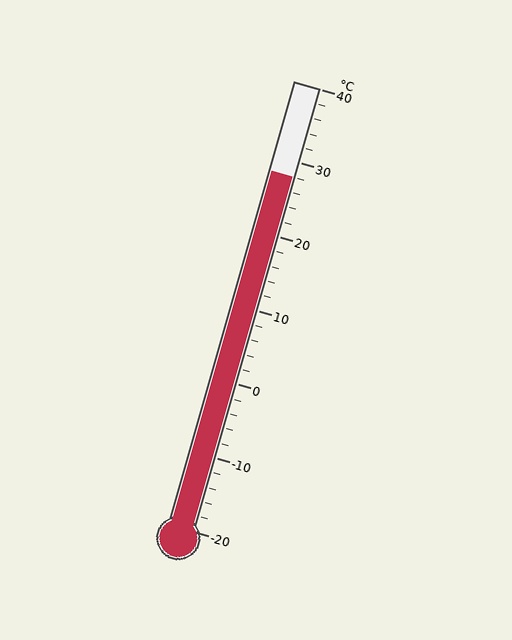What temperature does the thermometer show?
The thermometer shows approximately 28°C.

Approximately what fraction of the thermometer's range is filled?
The thermometer is filled to approximately 80% of its range.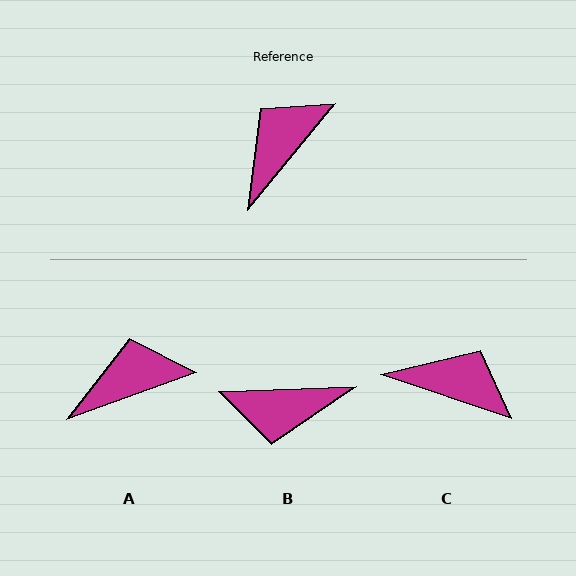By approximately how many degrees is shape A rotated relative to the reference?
Approximately 31 degrees clockwise.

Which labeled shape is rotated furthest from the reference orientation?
B, about 132 degrees away.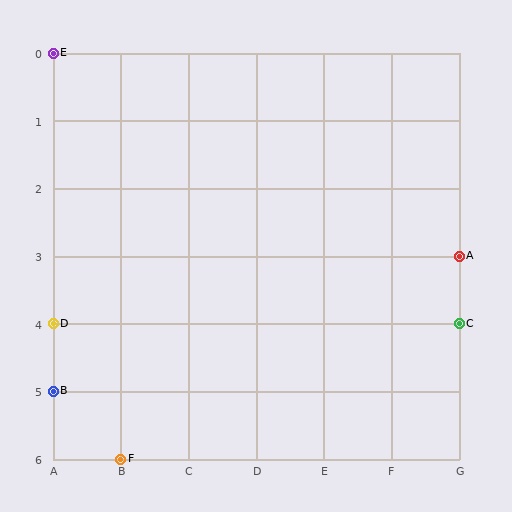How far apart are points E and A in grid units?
Points E and A are 6 columns and 3 rows apart (about 6.7 grid units diagonally).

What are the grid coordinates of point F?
Point F is at grid coordinates (B, 6).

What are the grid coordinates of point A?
Point A is at grid coordinates (G, 3).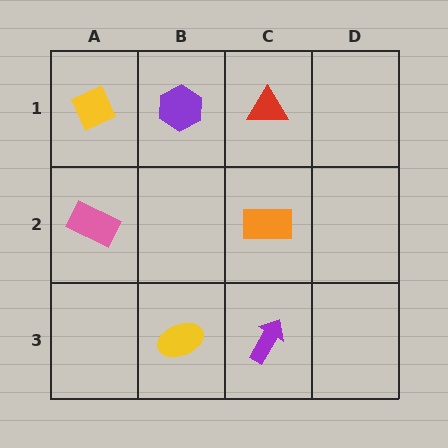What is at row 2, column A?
A pink rectangle.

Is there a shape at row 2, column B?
No, that cell is empty.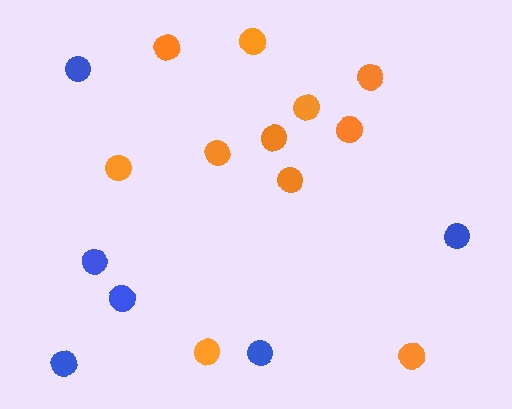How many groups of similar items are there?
There are 2 groups: one group of blue circles (6) and one group of orange circles (11).